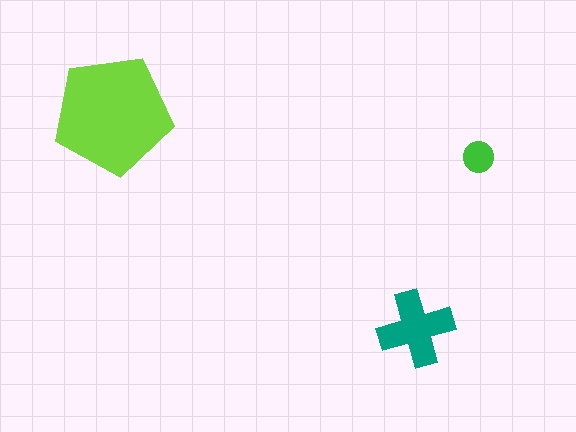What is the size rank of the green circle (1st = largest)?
3rd.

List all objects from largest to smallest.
The lime pentagon, the teal cross, the green circle.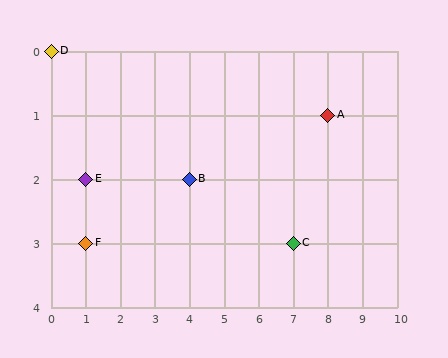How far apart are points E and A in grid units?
Points E and A are 7 columns and 1 row apart (about 7.1 grid units diagonally).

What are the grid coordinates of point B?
Point B is at grid coordinates (4, 2).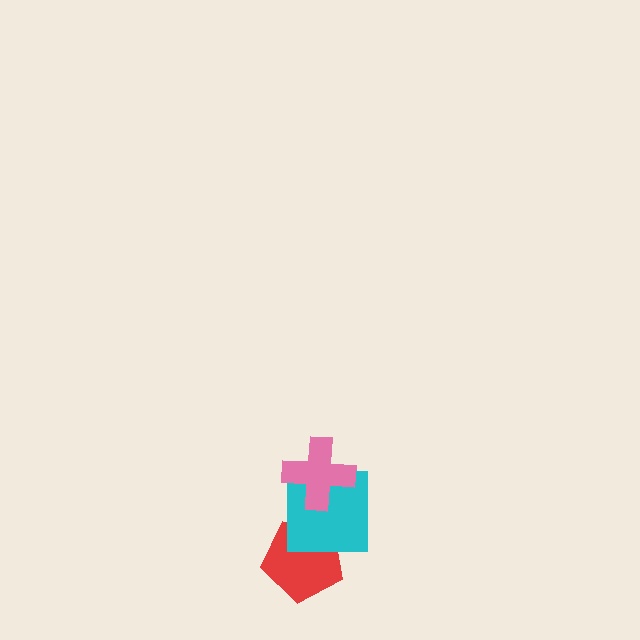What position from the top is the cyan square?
The cyan square is 2nd from the top.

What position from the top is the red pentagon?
The red pentagon is 3rd from the top.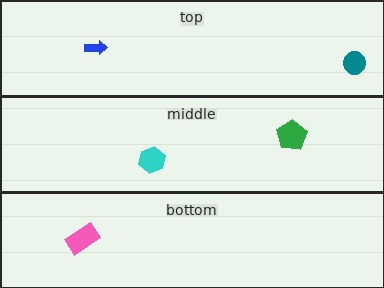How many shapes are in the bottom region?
1.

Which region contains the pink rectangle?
The bottom region.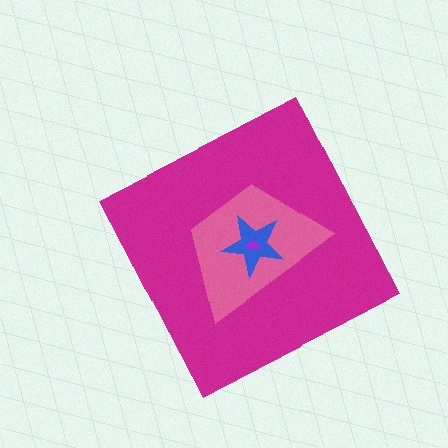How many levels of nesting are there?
4.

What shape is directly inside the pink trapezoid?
The blue star.